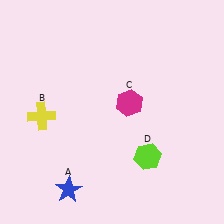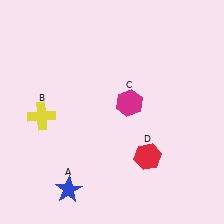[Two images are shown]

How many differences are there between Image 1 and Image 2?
There is 1 difference between the two images.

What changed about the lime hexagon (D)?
In Image 1, D is lime. In Image 2, it changed to red.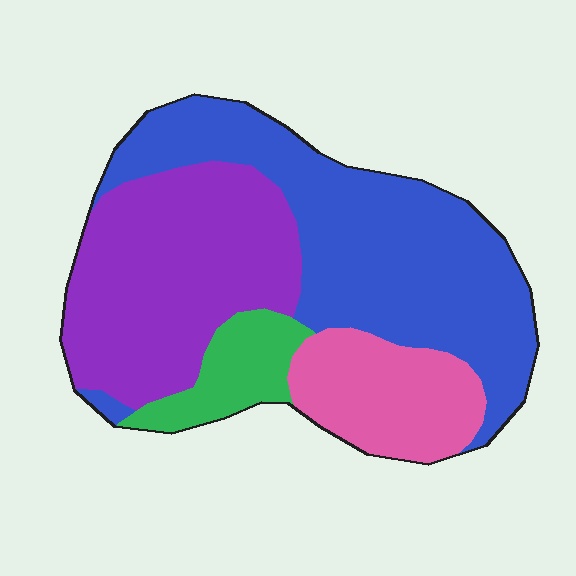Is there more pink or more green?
Pink.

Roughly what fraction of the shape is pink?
Pink covers around 15% of the shape.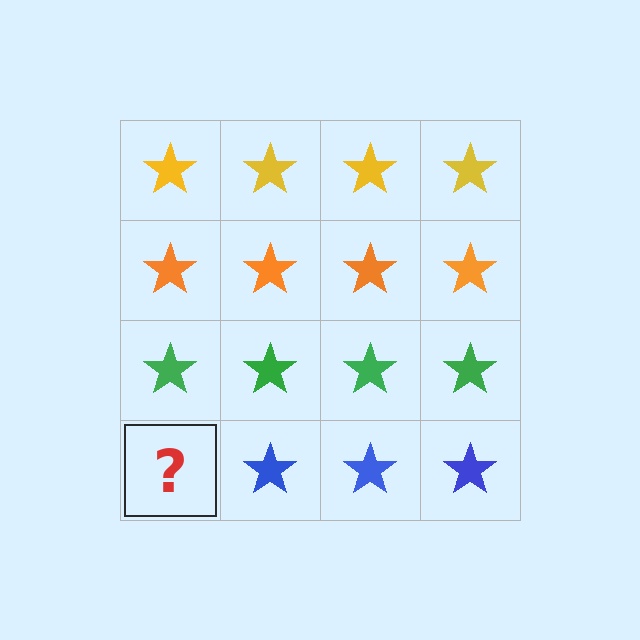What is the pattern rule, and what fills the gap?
The rule is that each row has a consistent color. The gap should be filled with a blue star.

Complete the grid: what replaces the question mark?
The question mark should be replaced with a blue star.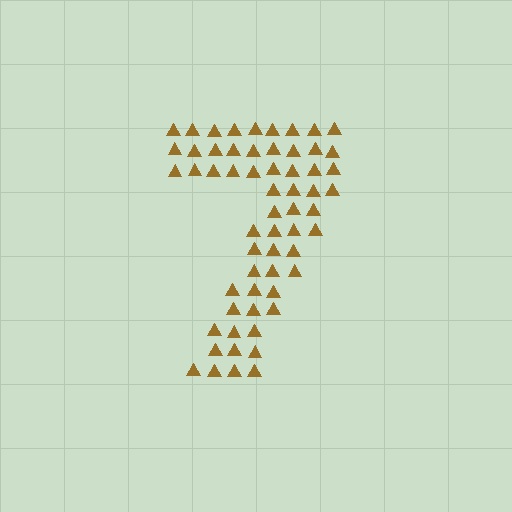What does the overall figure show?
The overall figure shows the digit 7.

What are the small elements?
The small elements are triangles.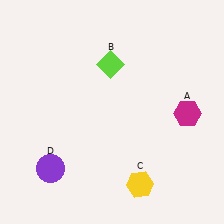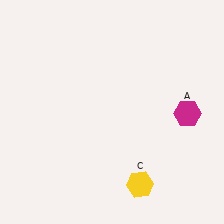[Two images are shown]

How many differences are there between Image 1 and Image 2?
There are 2 differences between the two images.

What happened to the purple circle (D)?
The purple circle (D) was removed in Image 2. It was in the bottom-left area of Image 1.